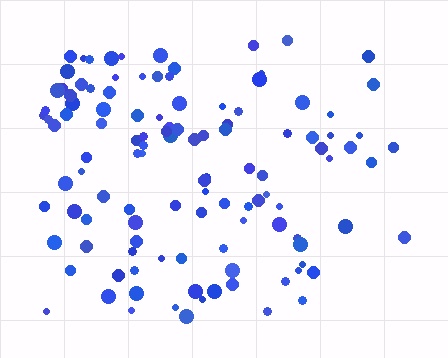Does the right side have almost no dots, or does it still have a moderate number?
Still a moderate number, just noticeably fewer than the left.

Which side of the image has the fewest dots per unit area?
The right.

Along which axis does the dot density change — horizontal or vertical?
Horizontal.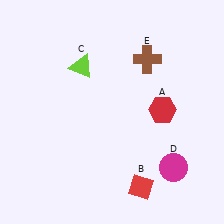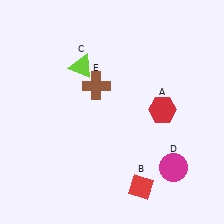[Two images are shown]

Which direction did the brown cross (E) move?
The brown cross (E) moved left.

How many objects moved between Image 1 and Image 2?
1 object moved between the two images.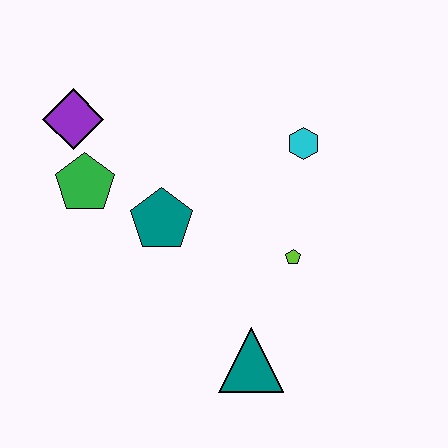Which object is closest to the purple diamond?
The green pentagon is closest to the purple diamond.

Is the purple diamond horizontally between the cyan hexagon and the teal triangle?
No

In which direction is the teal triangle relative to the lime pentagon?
The teal triangle is below the lime pentagon.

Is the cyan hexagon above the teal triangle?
Yes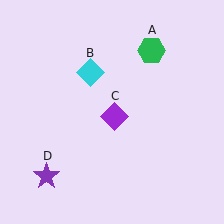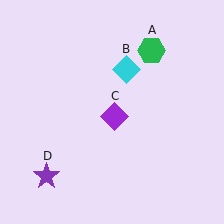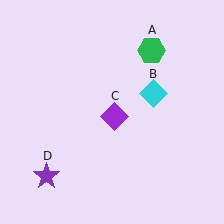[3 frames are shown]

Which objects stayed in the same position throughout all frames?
Green hexagon (object A) and purple diamond (object C) and purple star (object D) remained stationary.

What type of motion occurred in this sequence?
The cyan diamond (object B) rotated clockwise around the center of the scene.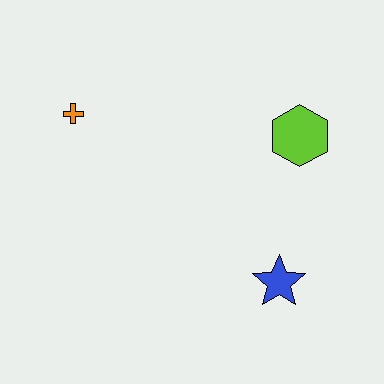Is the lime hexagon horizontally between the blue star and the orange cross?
No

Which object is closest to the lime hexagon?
The blue star is closest to the lime hexagon.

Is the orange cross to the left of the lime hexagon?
Yes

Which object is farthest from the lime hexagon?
The orange cross is farthest from the lime hexagon.